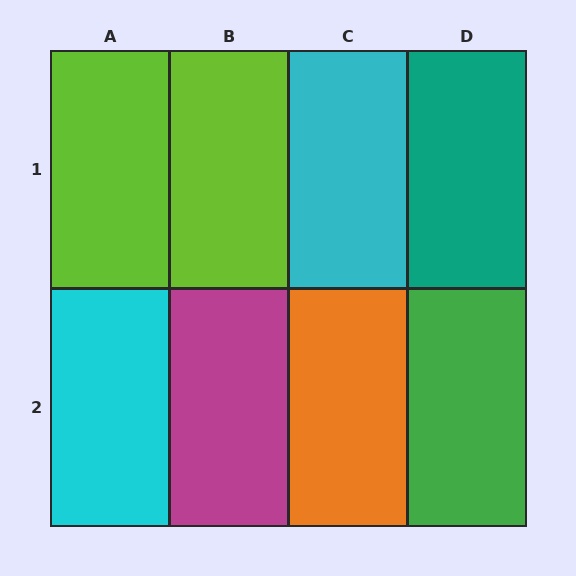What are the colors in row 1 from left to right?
Lime, lime, cyan, teal.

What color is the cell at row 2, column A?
Cyan.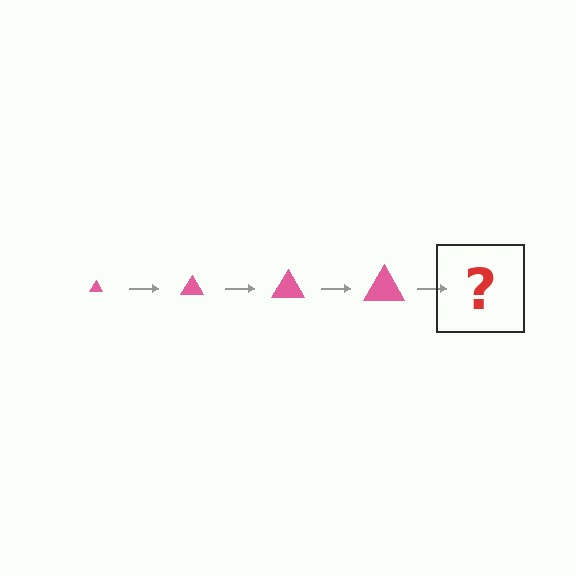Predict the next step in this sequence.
The next step is a pink triangle, larger than the previous one.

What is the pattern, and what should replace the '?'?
The pattern is that the triangle gets progressively larger each step. The '?' should be a pink triangle, larger than the previous one.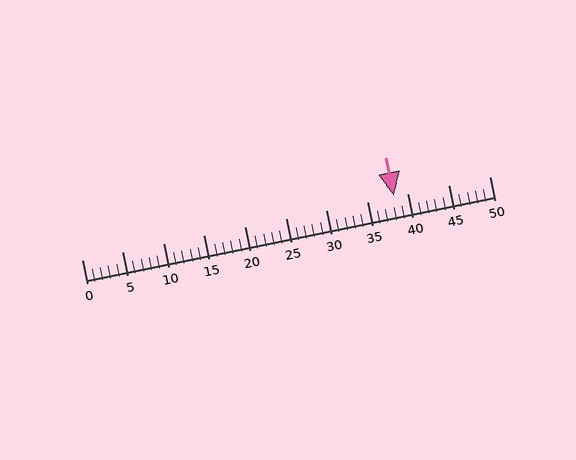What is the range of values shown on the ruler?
The ruler shows values from 0 to 50.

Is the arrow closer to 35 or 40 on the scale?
The arrow is closer to 40.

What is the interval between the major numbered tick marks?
The major tick marks are spaced 5 units apart.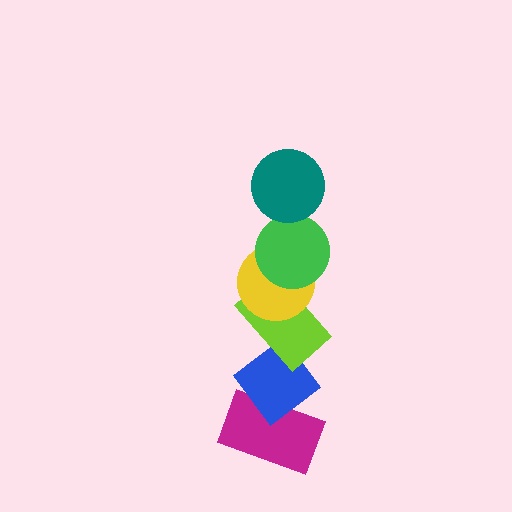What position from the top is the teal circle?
The teal circle is 1st from the top.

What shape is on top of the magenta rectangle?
The blue diamond is on top of the magenta rectangle.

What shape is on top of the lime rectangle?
The yellow circle is on top of the lime rectangle.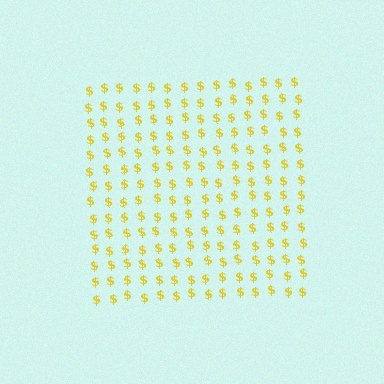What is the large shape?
The large shape is a square.